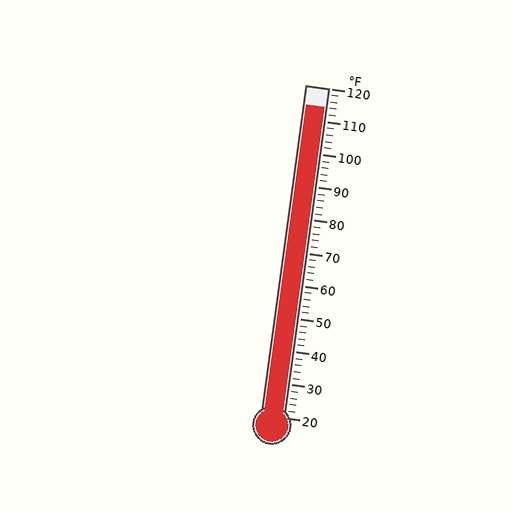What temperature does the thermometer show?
The thermometer shows approximately 114°F.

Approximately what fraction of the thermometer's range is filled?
The thermometer is filled to approximately 95% of its range.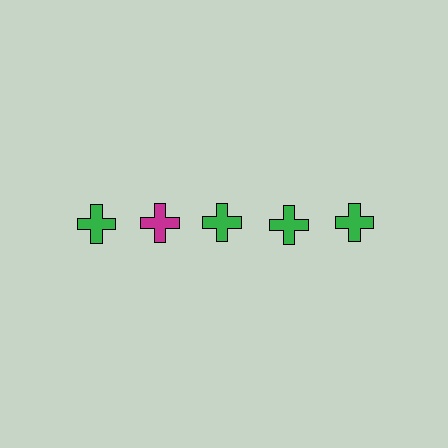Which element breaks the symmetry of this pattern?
The magenta cross in the top row, second from left column breaks the symmetry. All other shapes are green crosses.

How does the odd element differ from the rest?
It has a different color: magenta instead of green.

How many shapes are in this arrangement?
There are 5 shapes arranged in a grid pattern.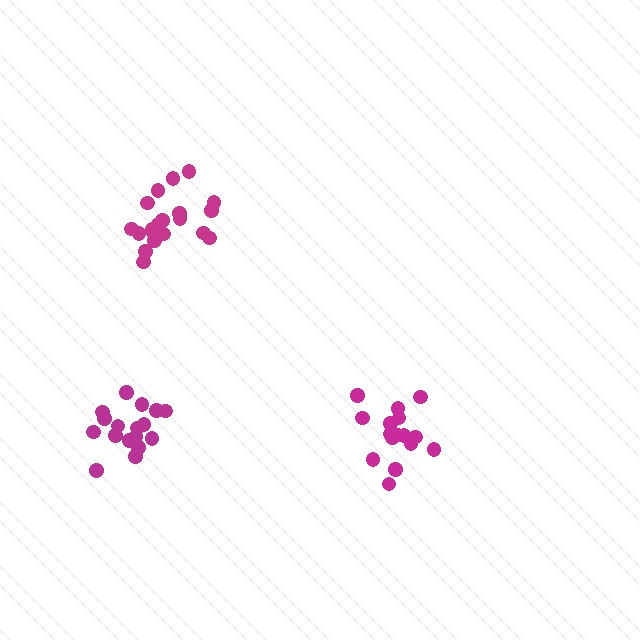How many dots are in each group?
Group 1: 16 dots, Group 2: 20 dots, Group 3: 17 dots (53 total).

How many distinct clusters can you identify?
There are 3 distinct clusters.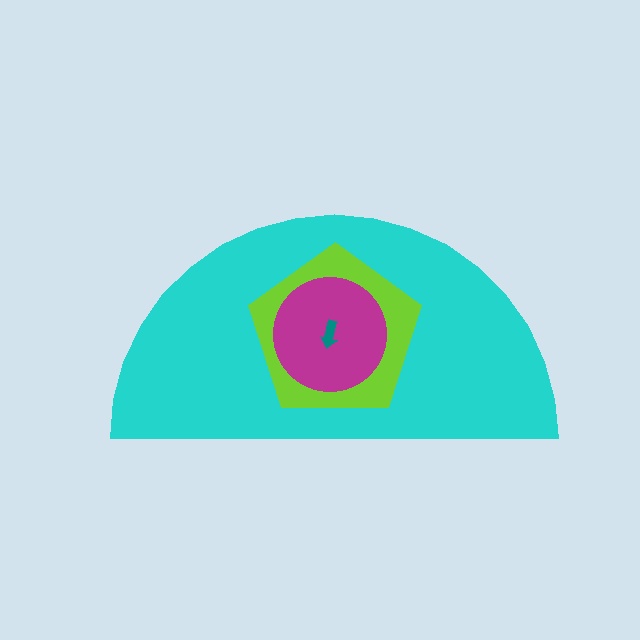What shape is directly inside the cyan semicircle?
The lime pentagon.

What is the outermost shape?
The cyan semicircle.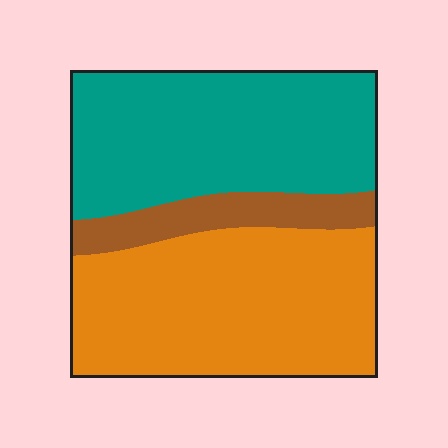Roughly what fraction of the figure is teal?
Teal covers about 40% of the figure.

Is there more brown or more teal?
Teal.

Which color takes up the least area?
Brown, at roughly 10%.